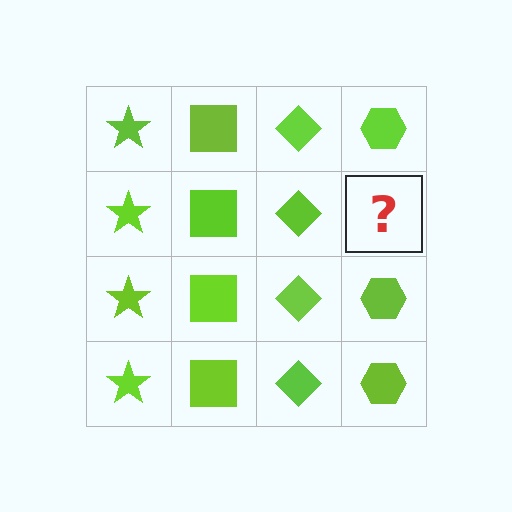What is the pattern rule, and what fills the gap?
The rule is that each column has a consistent shape. The gap should be filled with a lime hexagon.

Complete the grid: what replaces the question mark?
The question mark should be replaced with a lime hexagon.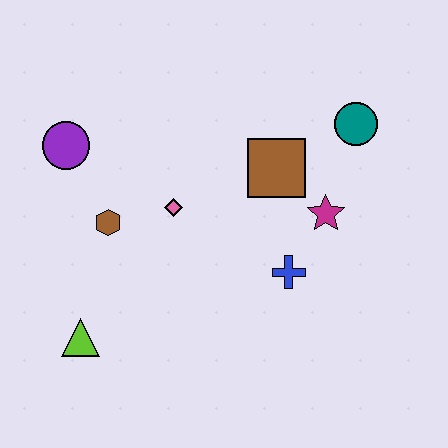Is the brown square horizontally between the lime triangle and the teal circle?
Yes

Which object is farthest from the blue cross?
The purple circle is farthest from the blue cross.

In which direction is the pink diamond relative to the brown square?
The pink diamond is to the left of the brown square.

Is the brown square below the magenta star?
No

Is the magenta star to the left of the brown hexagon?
No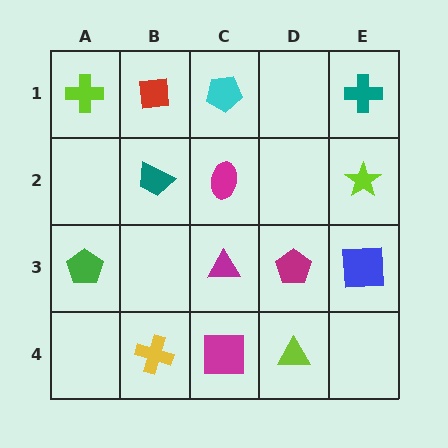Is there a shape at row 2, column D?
No, that cell is empty.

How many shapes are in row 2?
3 shapes.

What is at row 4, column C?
A magenta square.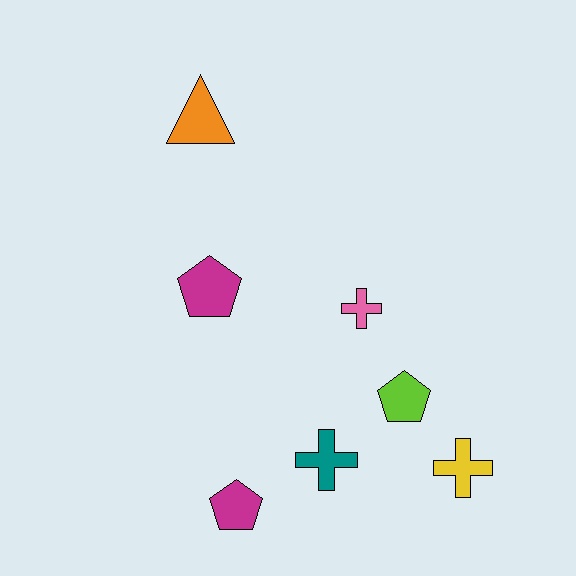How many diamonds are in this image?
There are no diamonds.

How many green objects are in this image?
There are no green objects.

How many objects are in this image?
There are 7 objects.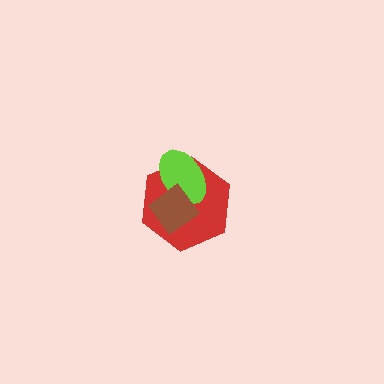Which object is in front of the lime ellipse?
The brown diamond is in front of the lime ellipse.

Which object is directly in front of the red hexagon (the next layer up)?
The lime ellipse is directly in front of the red hexagon.